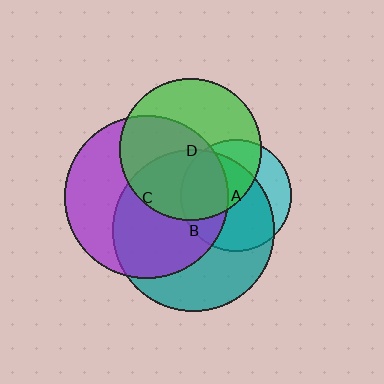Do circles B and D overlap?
Yes.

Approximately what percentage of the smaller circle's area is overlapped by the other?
Approximately 40%.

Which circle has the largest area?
Circle C (purple).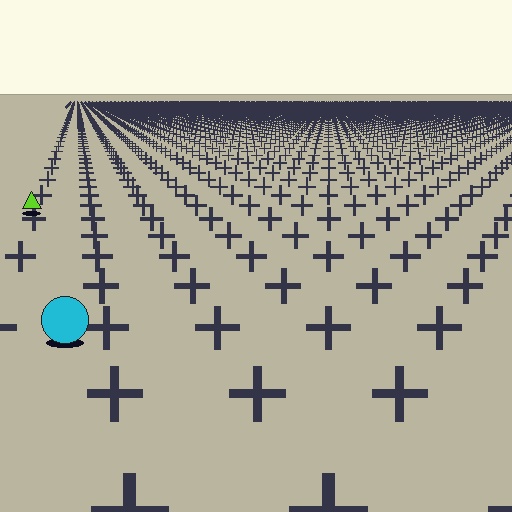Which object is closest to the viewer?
The cyan circle is closest. The texture marks near it are larger and more spread out.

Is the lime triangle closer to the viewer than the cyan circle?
No. The cyan circle is closer — you can tell from the texture gradient: the ground texture is coarser near it.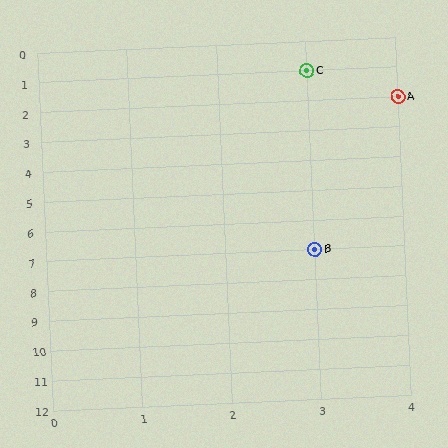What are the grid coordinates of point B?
Point B is at grid coordinates (3, 7).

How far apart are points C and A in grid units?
Points C and A are 1 column and 1 row apart (about 1.4 grid units diagonally).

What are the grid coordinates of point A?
Point A is at grid coordinates (4, 2).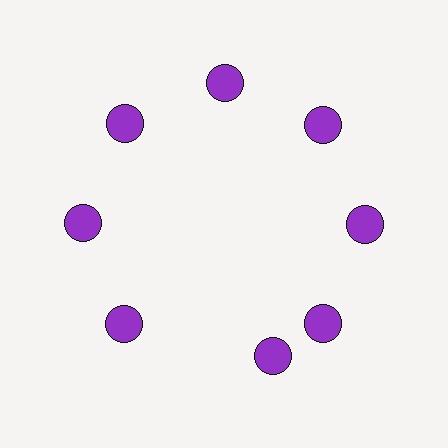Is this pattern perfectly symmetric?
No. The 8 purple circles are arranged in a ring, but one element near the 6 o'clock position is rotated out of alignment along the ring, breaking the 8-fold rotational symmetry.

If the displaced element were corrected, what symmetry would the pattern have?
It would have 8-fold rotational symmetry — the pattern would map onto itself every 45 degrees.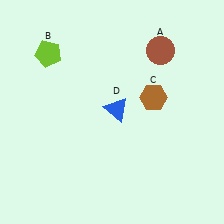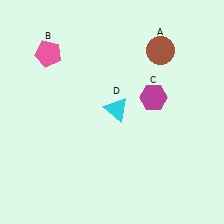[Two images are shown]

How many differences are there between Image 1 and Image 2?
There are 3 differences between the two images.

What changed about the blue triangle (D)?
In Image 1, D is blue. In Image 2, it changed to cyan.